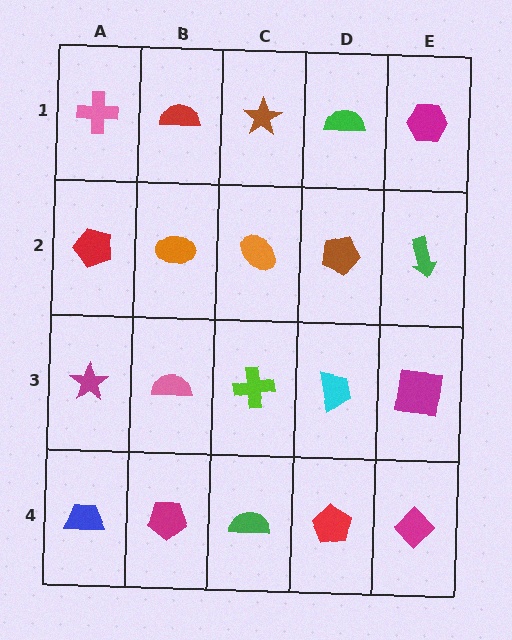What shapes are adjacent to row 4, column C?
A lime cross (row 3, column C), a magenta pentagon (row 4, column B), a red pentagon (row 4, column D).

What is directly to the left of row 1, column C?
A red semicircle.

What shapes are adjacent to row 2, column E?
A magenta hexagon (row 1, column E), a magenta square (row 3, column E), a brown pentagon (row 2, column D).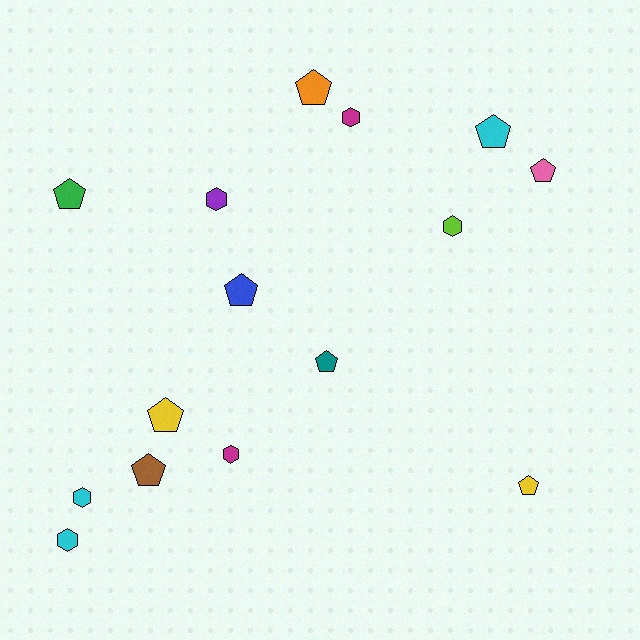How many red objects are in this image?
There are no red objects.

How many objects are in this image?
There are 15 objects.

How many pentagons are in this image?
There are 9 pentagons.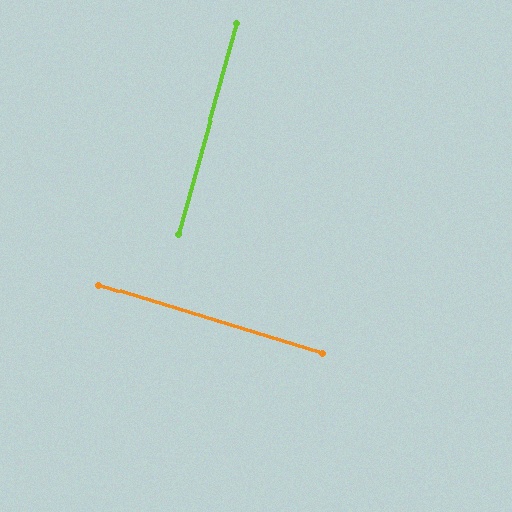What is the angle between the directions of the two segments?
Approximately 89 degrees.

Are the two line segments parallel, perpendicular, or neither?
Perpendicular — they meet at approximately 89°.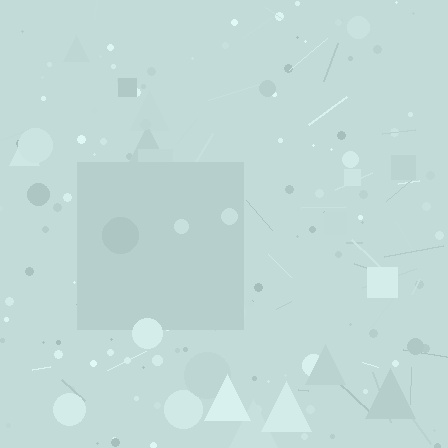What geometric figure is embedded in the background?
A square is embedded in the background.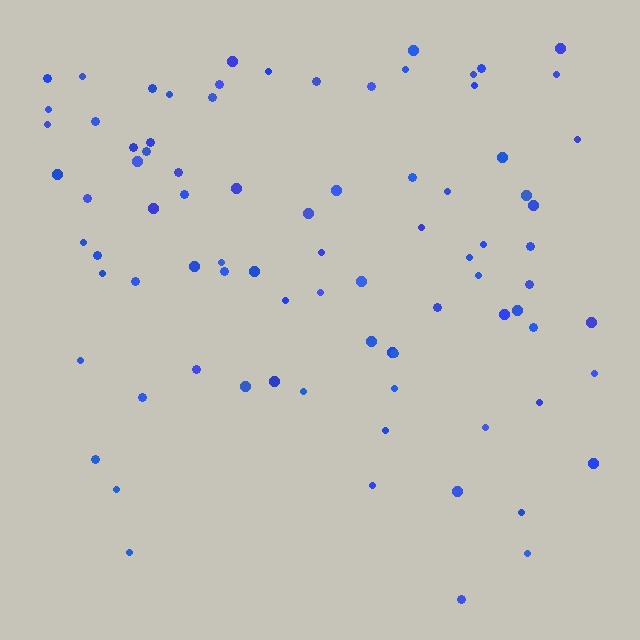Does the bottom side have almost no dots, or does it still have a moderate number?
Still a moderate number, just noticeably fewer than the top.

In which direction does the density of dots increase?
From bottom to top, with the top side densest.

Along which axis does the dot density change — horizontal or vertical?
Vertical.